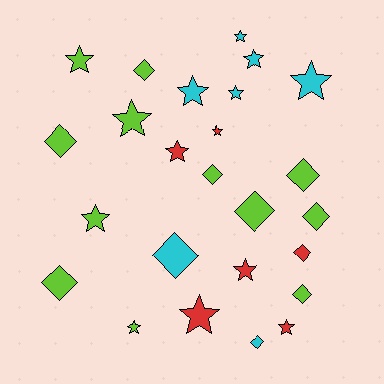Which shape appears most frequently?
Star, with 14 objects.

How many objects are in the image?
There are 25 objects.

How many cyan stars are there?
There are 5 cyan stars.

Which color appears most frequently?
Lime, with 12 objects.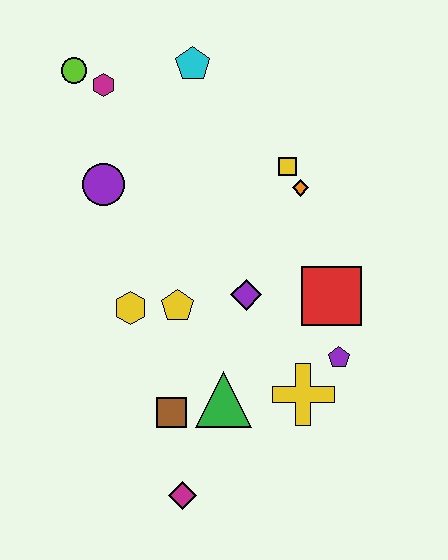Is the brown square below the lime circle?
Yes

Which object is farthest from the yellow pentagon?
The lime circle is farthest from the yellow pentagon.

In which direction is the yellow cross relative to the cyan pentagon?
The yellow cross is below the cyan pentagon.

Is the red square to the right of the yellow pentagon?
Yes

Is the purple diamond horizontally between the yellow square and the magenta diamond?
Yes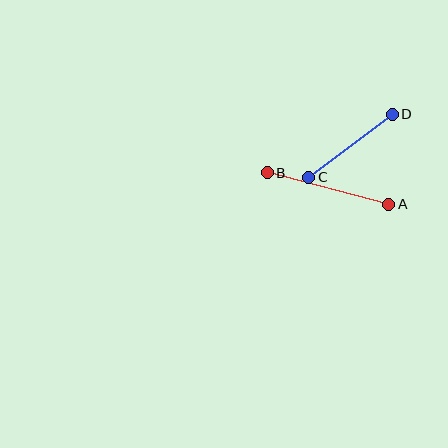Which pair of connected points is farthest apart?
Points A and B are farthest apart.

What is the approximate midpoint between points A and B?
The midpoint is at approximately (328, 188) pixels.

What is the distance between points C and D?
The distance is approximately 105 pixels.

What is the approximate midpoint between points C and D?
The midpoint is at approximately (350, 146) pixels.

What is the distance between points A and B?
The distance is approximately 125 pixels.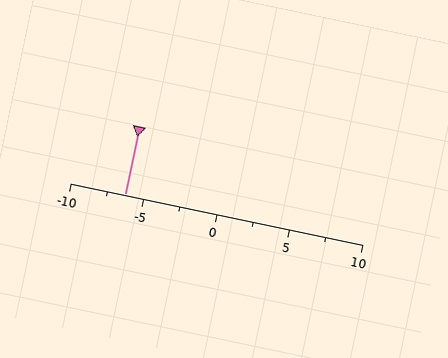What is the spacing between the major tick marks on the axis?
The major ticks are spaced 5 apart.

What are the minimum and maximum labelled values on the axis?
The axis runs from -10 to 10.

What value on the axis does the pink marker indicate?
The marker indicates approximately -6.2.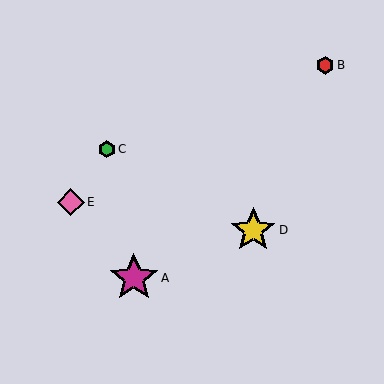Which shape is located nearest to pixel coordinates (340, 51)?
The red hexagon (labeled B) at (325, 65) is nearest to that location.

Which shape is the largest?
The magenta star (labeled A) is the largest.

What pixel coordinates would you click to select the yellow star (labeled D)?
Click at (253, 230) to select the yellow star D.